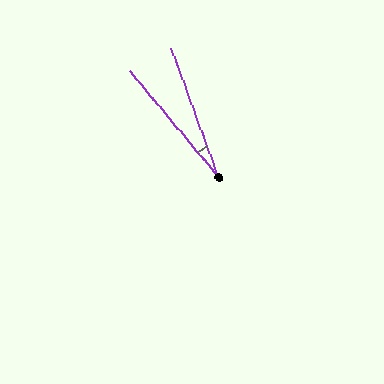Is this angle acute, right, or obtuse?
It is acute.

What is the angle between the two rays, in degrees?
Approximately 20 degrees.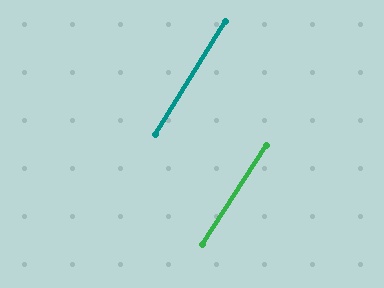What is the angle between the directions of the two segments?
Approximately 1 degree.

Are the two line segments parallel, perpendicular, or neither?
Parallel — their directions differ by only 0.6°.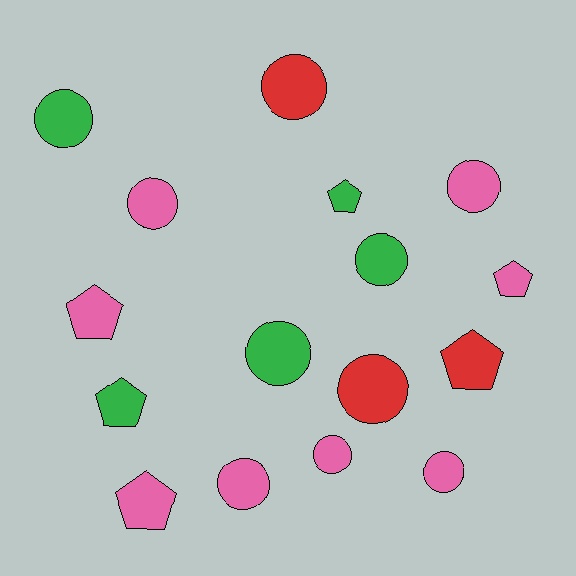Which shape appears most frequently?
Circle, with 10 objects.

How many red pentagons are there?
There is 1 red pentagon.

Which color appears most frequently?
Pink, with 8 objects.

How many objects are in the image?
There are 16 objects.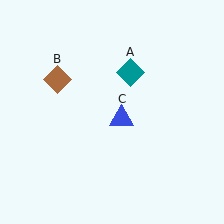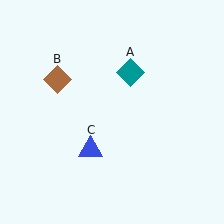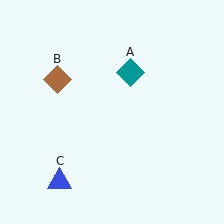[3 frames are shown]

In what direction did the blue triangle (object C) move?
The blue triangle (object C) moved down and to the left.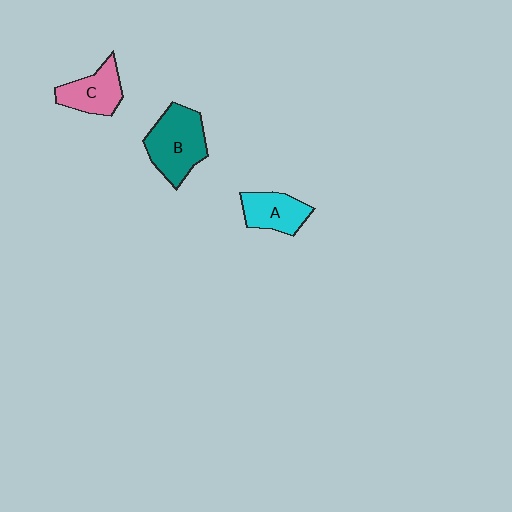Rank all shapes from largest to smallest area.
From largest to smallest: B (teal), C (pink), A (cyan).